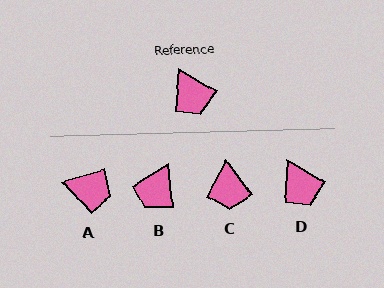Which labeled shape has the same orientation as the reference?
D.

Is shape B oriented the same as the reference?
No, it is off by about 55 degrees.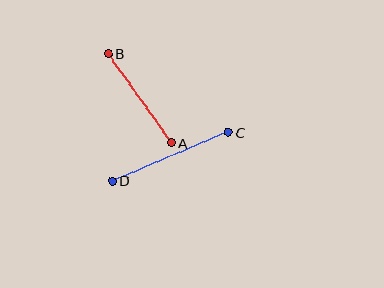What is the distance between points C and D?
The distance is approximately 125 pixels.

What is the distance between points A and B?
The distance is approximately 109 pixels.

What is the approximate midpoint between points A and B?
The midpoint is at approximately (140, 98) pixels.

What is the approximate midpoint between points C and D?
The midpoint is at approximately (170, 156) pixels.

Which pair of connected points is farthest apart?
Points C and D are farthest apart.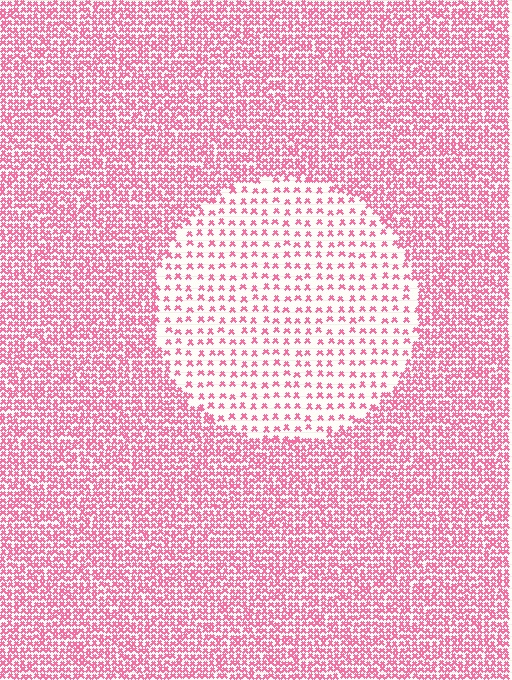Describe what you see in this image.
The image contains small pink elements arranged at two different densities. A circle-shaped region is visible where the elements are less densely packed than the surrounding area.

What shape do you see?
I see a circle.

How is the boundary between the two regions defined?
The boundary is defined by a change in element density (approximately 2.7x ratio). All elements are the same color, size, and shape.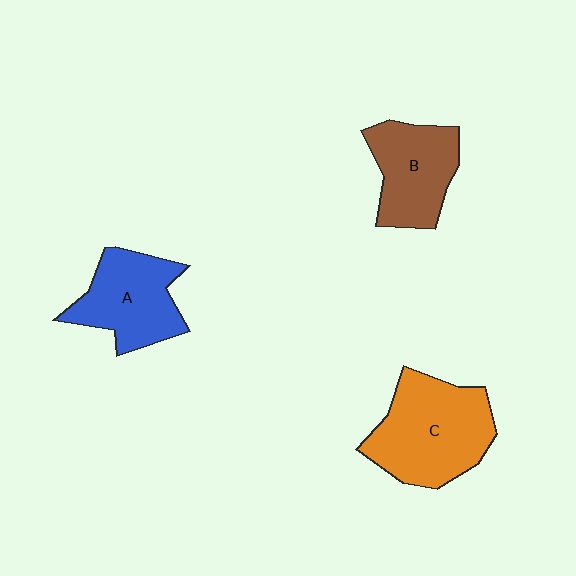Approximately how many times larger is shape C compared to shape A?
Approximately 1.3 times.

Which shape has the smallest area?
Shape B (brown).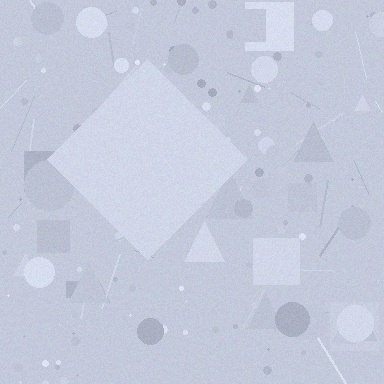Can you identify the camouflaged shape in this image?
The camouflaged shape is a diamond.